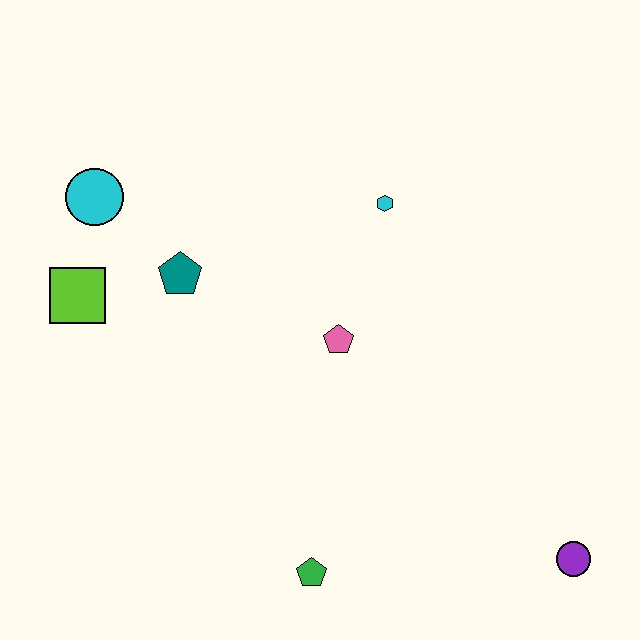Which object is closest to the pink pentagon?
The cyan hexagon is closest to the pink pentagon.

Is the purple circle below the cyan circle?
Yes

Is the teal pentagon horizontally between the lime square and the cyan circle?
No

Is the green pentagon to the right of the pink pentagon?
No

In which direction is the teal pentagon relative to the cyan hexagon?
The teal pentagon is to the left of the cyan hexagon.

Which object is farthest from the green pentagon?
The cyan circle is farthest from the green pentagon.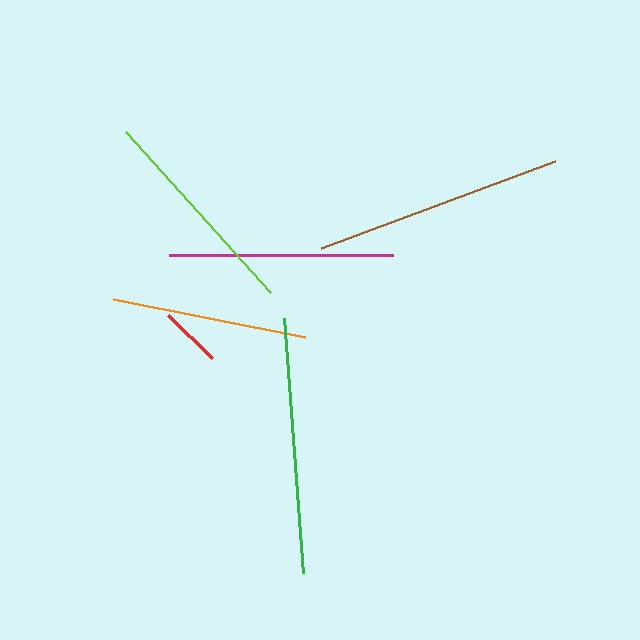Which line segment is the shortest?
The red line is the shortest at approximately 61 pixels.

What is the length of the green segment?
The green segment is approximately 256 pixels long.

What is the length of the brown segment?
The brown segment is approximately 250 pixels long.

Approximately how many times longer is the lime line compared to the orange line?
The lime line is approximately 1.1 times the length of the orange line.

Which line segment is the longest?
The green line is the longest at approximately 256 pixels.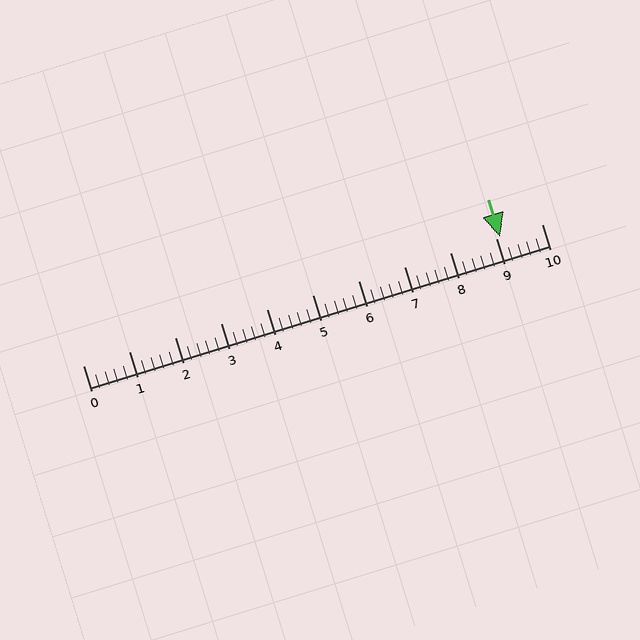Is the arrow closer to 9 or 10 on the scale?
The arrow is closer to 9.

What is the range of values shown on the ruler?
The ruler shows values from 0 to 10.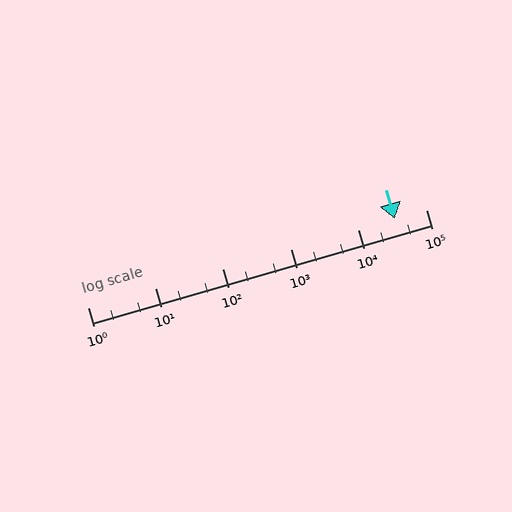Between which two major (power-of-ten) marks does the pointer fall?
The pointer is between 10000 and 100000.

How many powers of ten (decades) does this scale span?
The scale spans 5 decades, from 1 to 100000.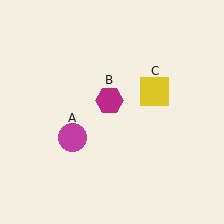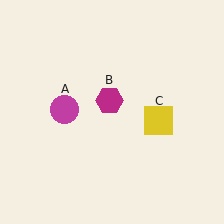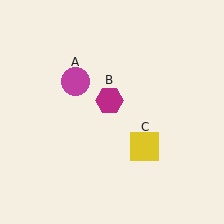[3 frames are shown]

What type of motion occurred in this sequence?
The magenta circle (object A), yellow square (object C) rotated clockwise around the center of the scene.